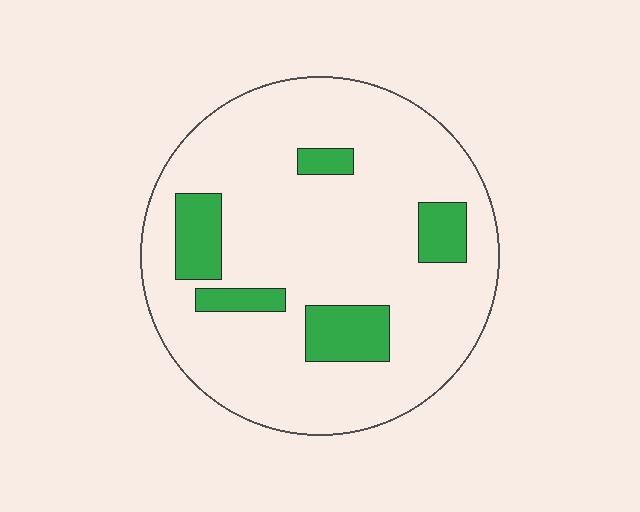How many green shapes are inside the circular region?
5.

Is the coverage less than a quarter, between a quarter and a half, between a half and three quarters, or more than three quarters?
Less than a quarter.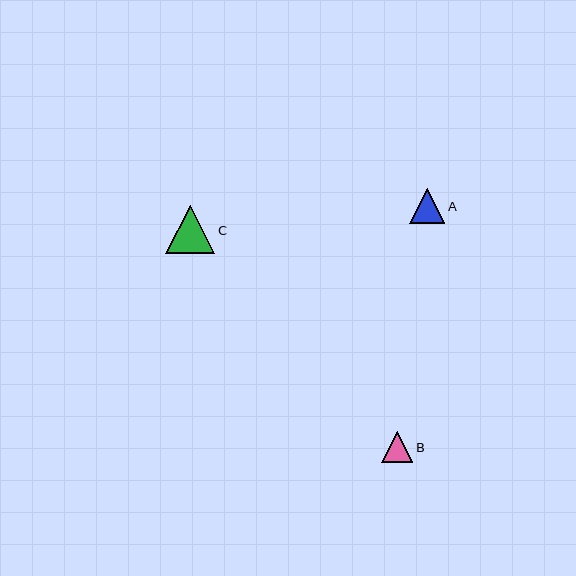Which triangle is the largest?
Triangle C is the largest with a size of approximately 49 pixels.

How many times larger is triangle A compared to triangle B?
Triangle A is approximately 1.1 times the size of triangle B.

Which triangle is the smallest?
Triangle B is the smallest with a size of approximately 32 pixels.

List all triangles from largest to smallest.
From largest to smallest: C, A, B.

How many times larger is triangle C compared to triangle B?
Triangle C is approximately 1.5 times the size of triangle B.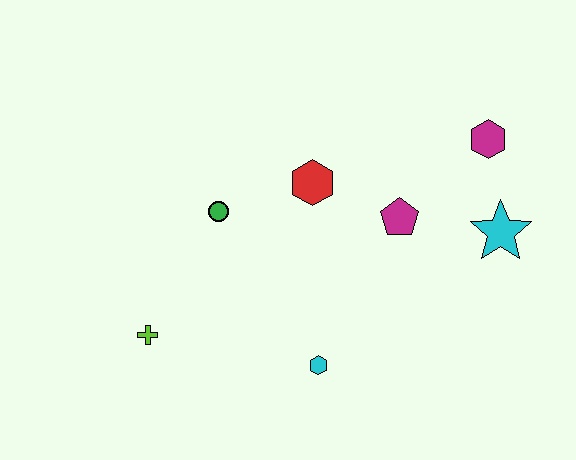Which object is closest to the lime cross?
The green circle is closest to the lime cross.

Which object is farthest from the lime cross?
The magenta hexagon is farthest from the lime cross.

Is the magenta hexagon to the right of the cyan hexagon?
Yes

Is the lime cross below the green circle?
Yes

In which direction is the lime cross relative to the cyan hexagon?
The lime cross is to the left of the cyan hexagon.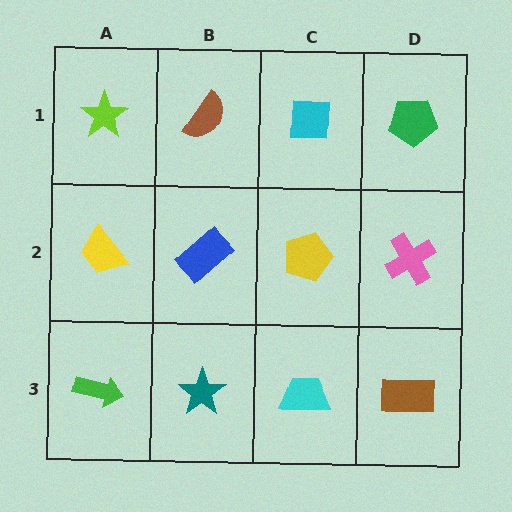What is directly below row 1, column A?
A yellow trapezoid.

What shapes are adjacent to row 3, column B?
A blue rectangle (row 2, column B), a green arrow (row 3, column A), a cyan trapezoid (row 3, column C).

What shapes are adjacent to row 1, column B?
A blue rectangle (row 2, column B), a lime star (row 1, column A), a cyan square (row 1, column C).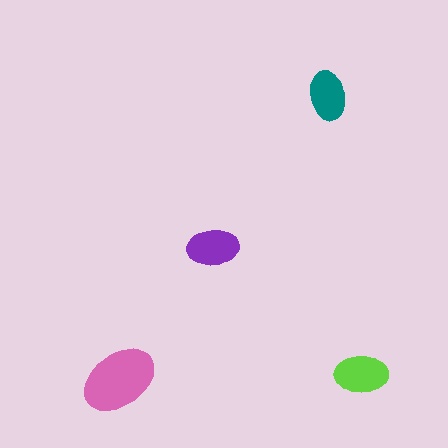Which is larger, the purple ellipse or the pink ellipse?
The pink one.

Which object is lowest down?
The pink ellipse is bottommost.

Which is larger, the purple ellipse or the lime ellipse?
The lime one.